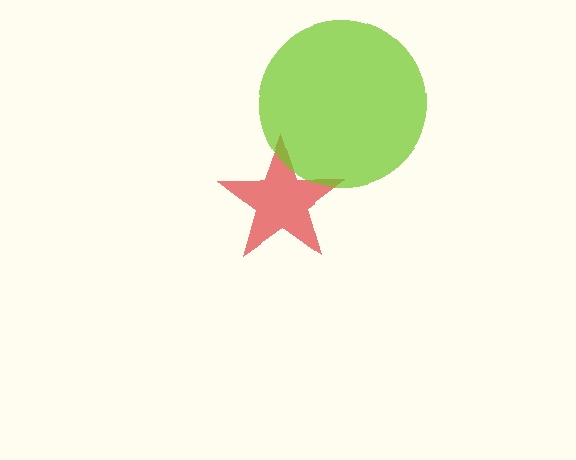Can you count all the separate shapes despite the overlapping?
Yes, there are 2 separate shapes.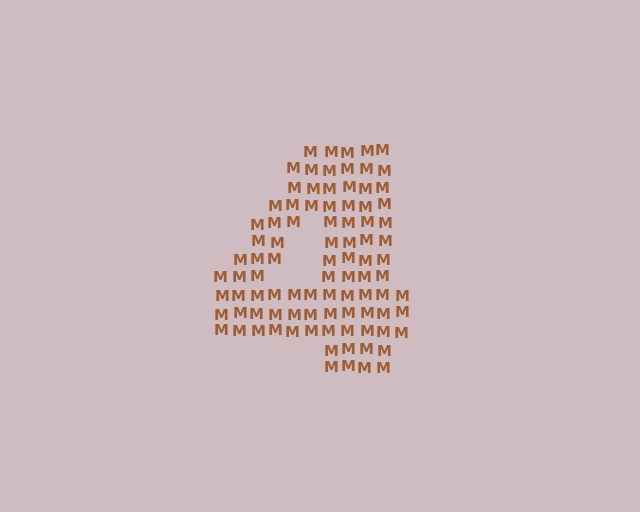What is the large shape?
The large shape is the digit 4.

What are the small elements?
The small elements are letter M's.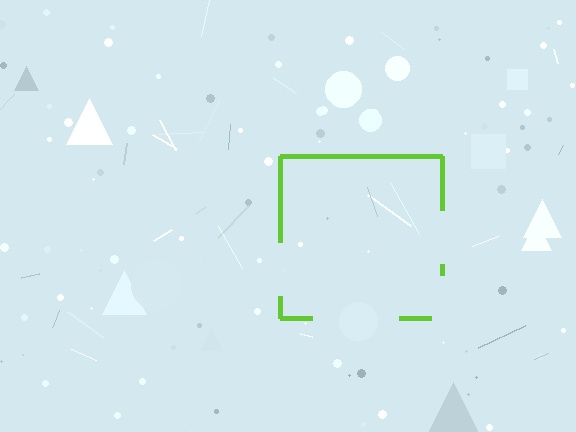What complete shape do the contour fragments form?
The contour fragments form a square.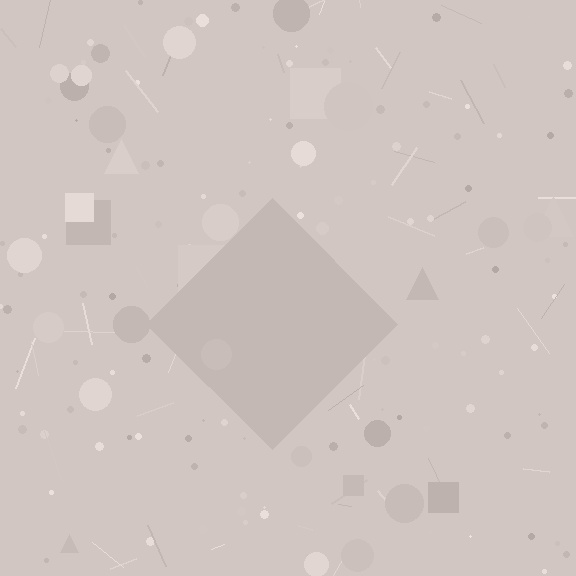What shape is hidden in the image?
A diamond is hidden in the image.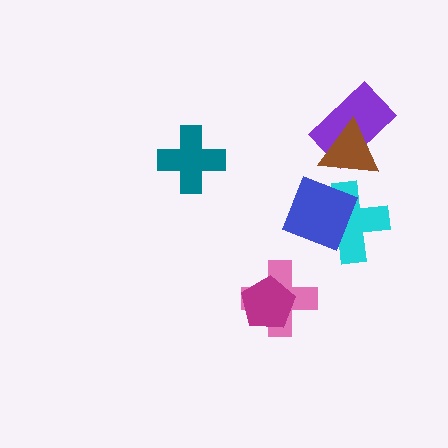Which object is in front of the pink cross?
The magenta pentagon is in front of the pink cross.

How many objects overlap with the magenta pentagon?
1 object overlaps with the magenta pentagon.